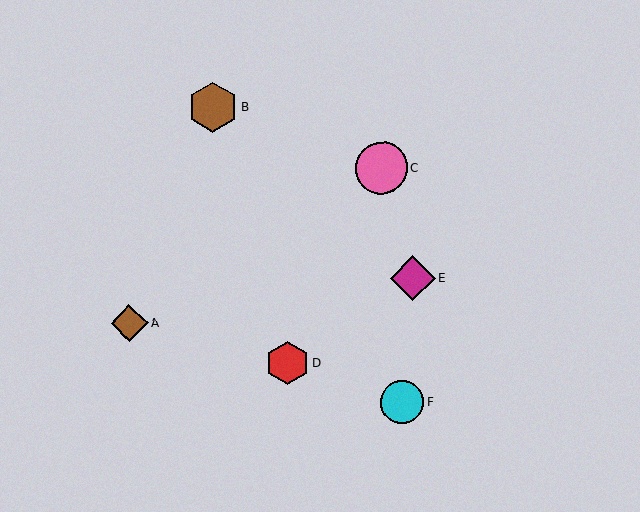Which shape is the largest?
The pink circle (labeled C) is the largest.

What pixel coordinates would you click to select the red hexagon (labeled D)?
Click at (287, 363) to select the red hexagon D.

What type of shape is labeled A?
Shape A is a brown diamond.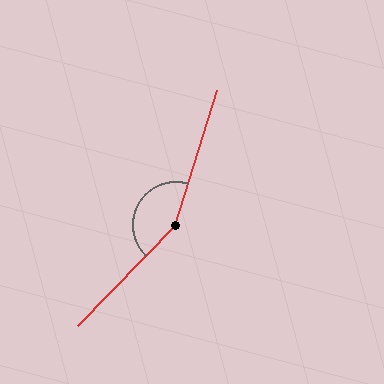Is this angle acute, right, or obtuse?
It is obtuse.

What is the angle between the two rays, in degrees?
Approximately 153 degrees.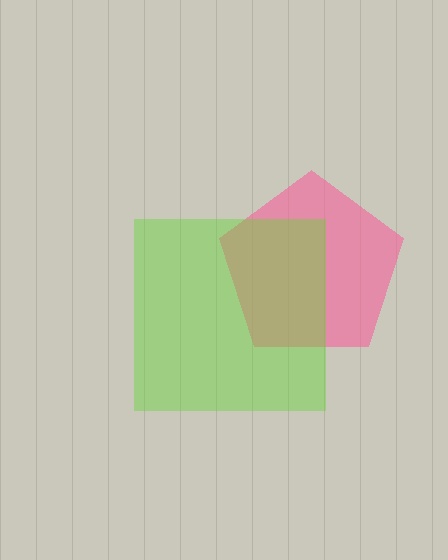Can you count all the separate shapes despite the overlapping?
Yes, there are 2 separate shapes.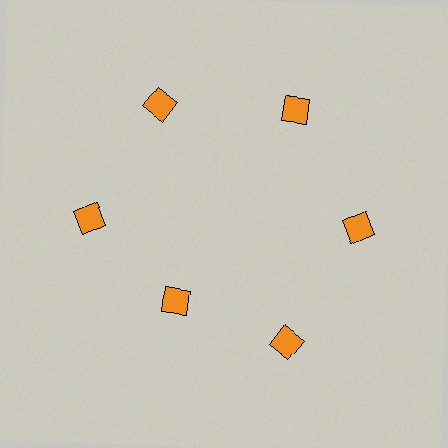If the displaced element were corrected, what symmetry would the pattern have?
It would have 6-fold rotational symmetry — the pattern would map onto itself every 60 degrees.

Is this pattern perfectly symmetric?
No. The 6 orange diamonds are arranged in a ring, but one element near the 7 o'clock position is pulled inward toward the center, breaking the 6-fold rotational symmetry.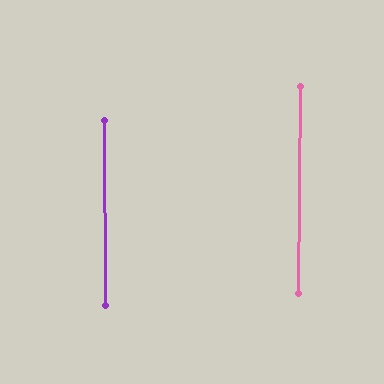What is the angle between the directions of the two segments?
Approximately 1 degree.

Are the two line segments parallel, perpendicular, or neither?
Parallel — their directions differ by only 0.7°.